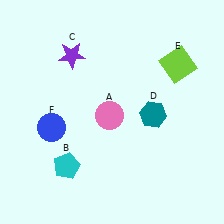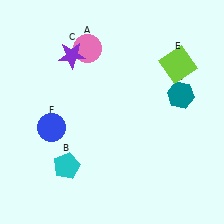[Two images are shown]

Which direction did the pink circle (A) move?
The pink circle (A) moved up.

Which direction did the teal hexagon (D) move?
The teal hexagon (D) moved right.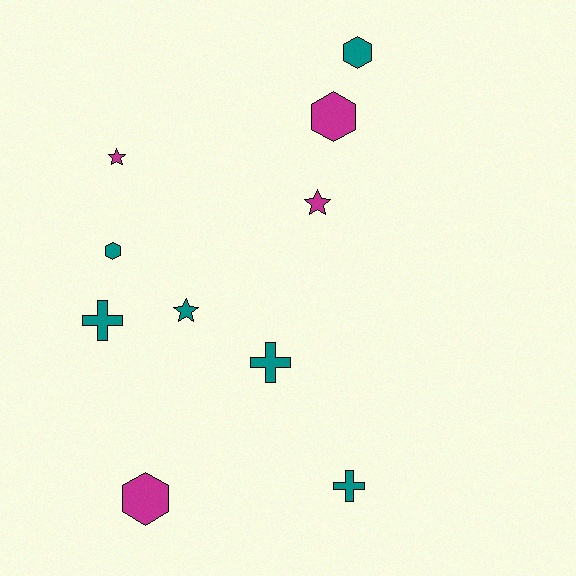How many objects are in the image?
There are 10 objects.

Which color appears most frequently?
Teal, with 6 objects.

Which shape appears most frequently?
Hexagon, with 4 objects.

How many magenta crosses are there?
There are no magenta crosses.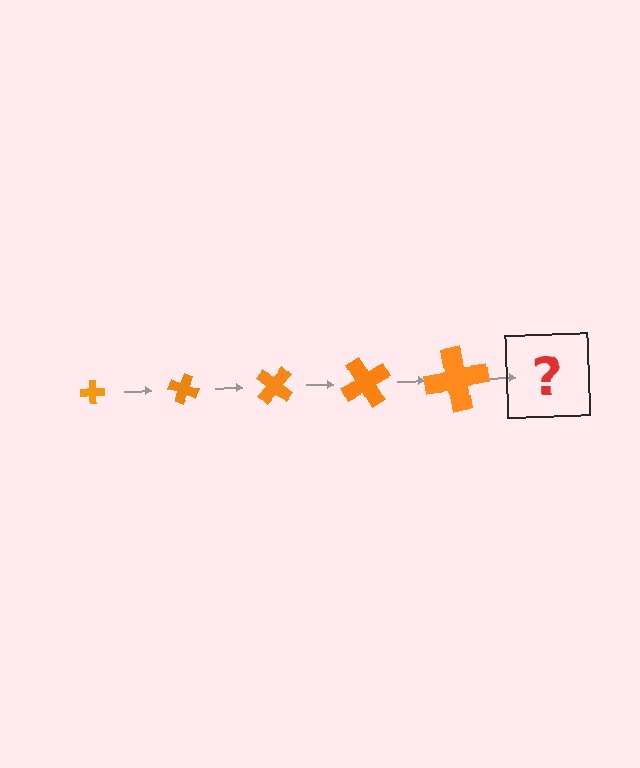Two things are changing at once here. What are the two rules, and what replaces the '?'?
The two rules are that the cross grows larger each step and it rotates 20 degrees each step. The '?' should be a cross, larger than the previous one and rotated 100 degrees from the start.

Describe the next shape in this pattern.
It should be a cross, larger than the previous one and rotated 100 degrees from the start.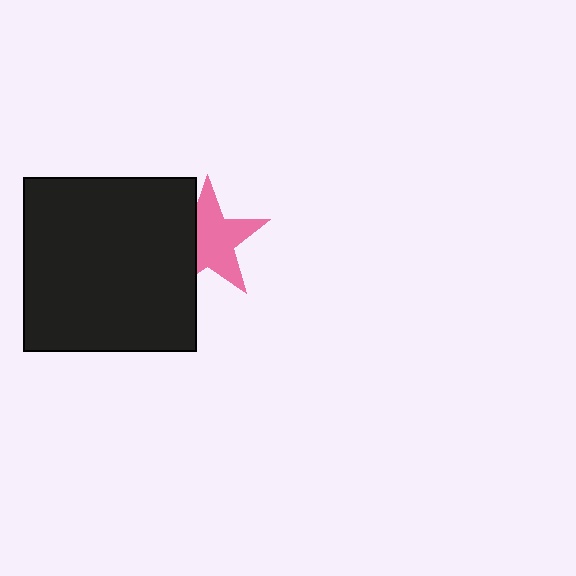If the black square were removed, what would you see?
You would see the complete pink star.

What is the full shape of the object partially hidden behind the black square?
The partially hidden object is a pink star.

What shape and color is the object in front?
The object in front is a black square.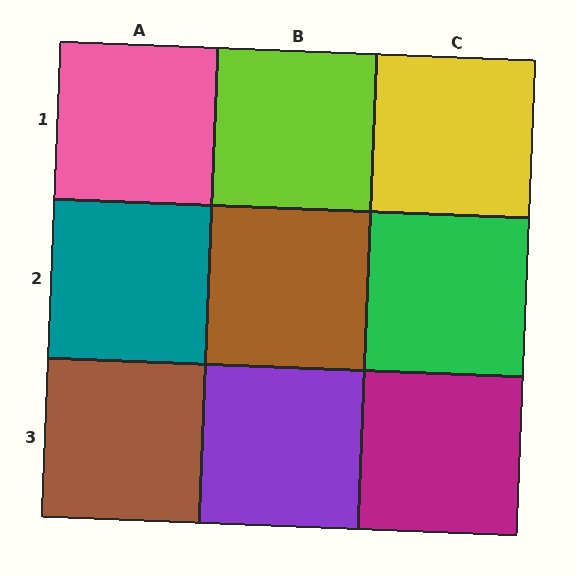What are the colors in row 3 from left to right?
Brown, purple, magenta.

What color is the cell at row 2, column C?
Green.